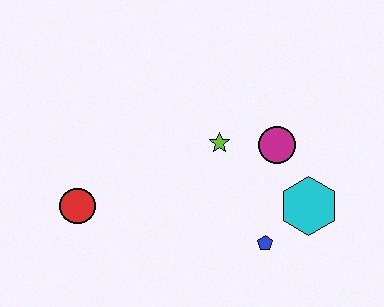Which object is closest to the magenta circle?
The lime star is closest to the magenta circle.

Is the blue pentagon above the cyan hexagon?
No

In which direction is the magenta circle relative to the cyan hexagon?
The magenta circle is above the cyan hexagon.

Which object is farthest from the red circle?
The cyan hexagon is farthest from the red circle.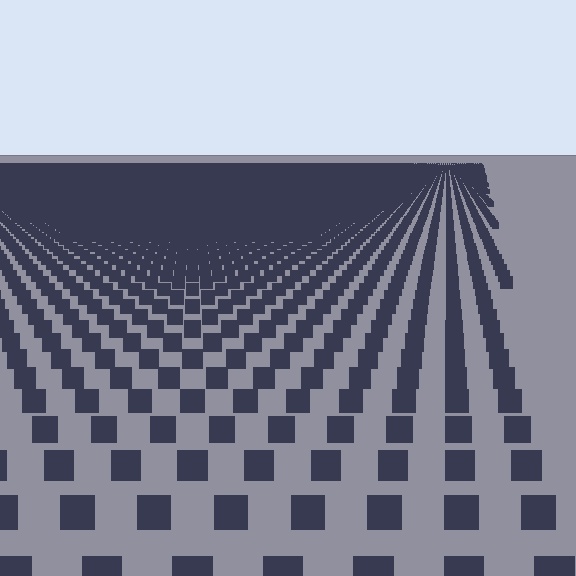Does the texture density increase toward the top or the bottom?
Density increases toward the top.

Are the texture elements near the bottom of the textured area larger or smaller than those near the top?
Larger. Near the bottom, elements are closer to the viewer and appear at a bigger on-screen size.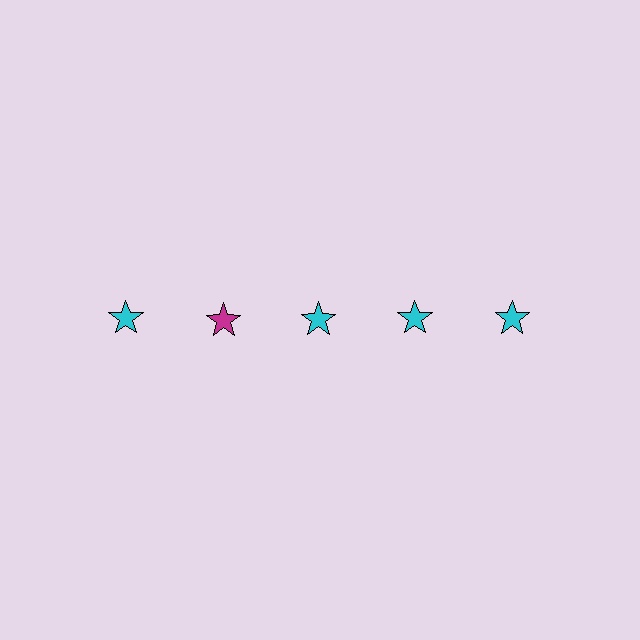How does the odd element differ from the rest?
It has a different color: magenta instead of cyan.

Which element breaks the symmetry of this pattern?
The magenta star in the top row, second from left column breaks the symmetry. All other shapes are cyan stars.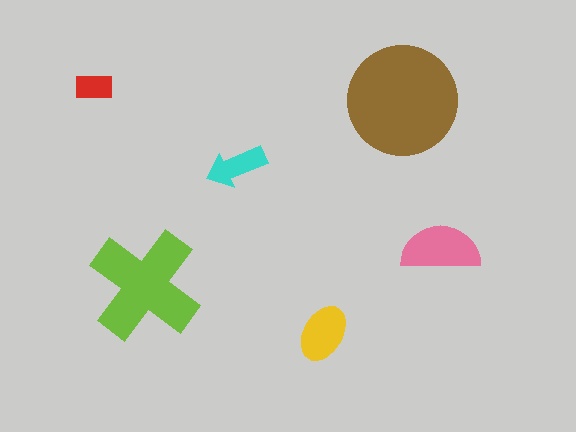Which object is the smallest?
The red rectangle.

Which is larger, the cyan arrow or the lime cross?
The lime cross.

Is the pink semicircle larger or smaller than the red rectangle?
Larger.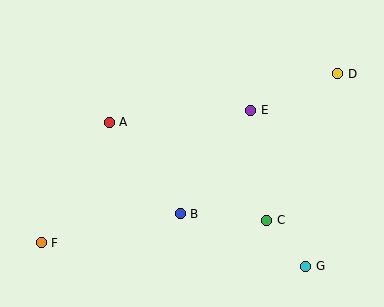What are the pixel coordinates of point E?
Point E is at (251, 110).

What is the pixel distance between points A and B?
The distance between A and B is 116 pixels.